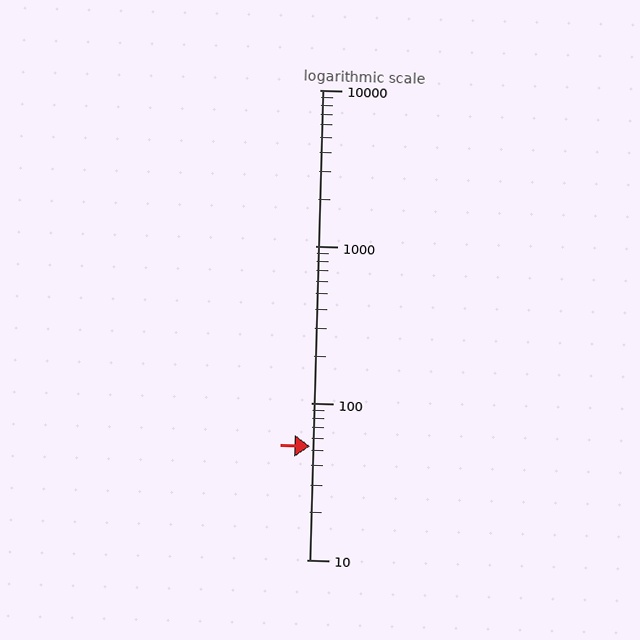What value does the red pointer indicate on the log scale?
The pointer indicates approximately 53.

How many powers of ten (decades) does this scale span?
The scale spans 3 decades, from 10 to 10000.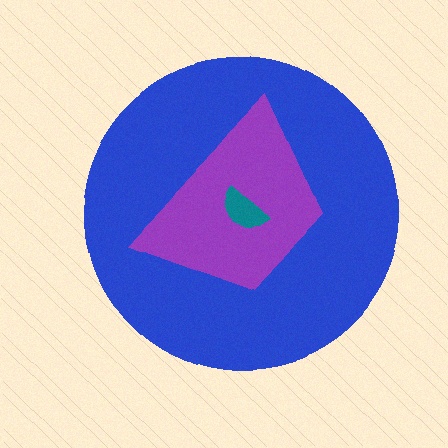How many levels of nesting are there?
3.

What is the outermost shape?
The blue circle.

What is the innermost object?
The teal semicircle.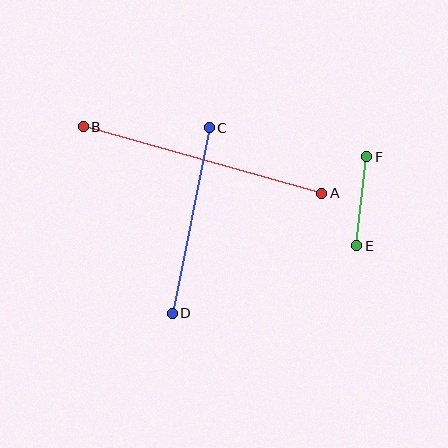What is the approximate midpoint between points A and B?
The midpoint is at approximately (203, 160) pixels.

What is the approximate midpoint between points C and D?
The midpoint is at approximately (191, 221) pixels.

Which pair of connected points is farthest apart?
Points A and B are farthest apart.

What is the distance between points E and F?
The distance is approximately 89 pixels.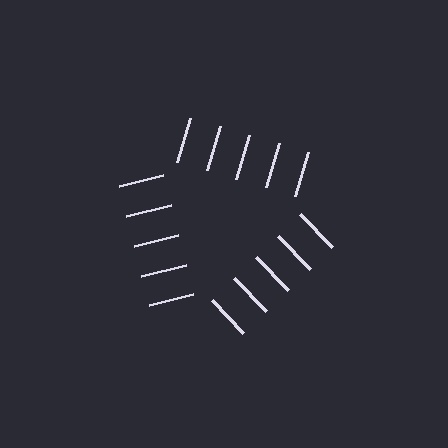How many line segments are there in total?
15 — 5 along each of the 3 edges.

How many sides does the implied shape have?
3 sides — the line-ends trace a triangle.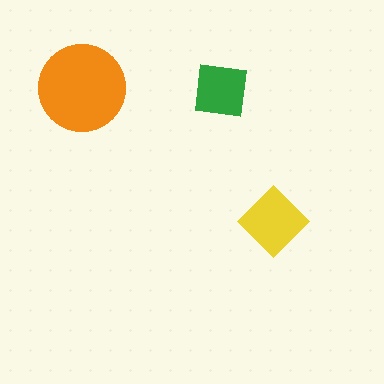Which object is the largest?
The orange circle.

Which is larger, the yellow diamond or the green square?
The yellow diamond.